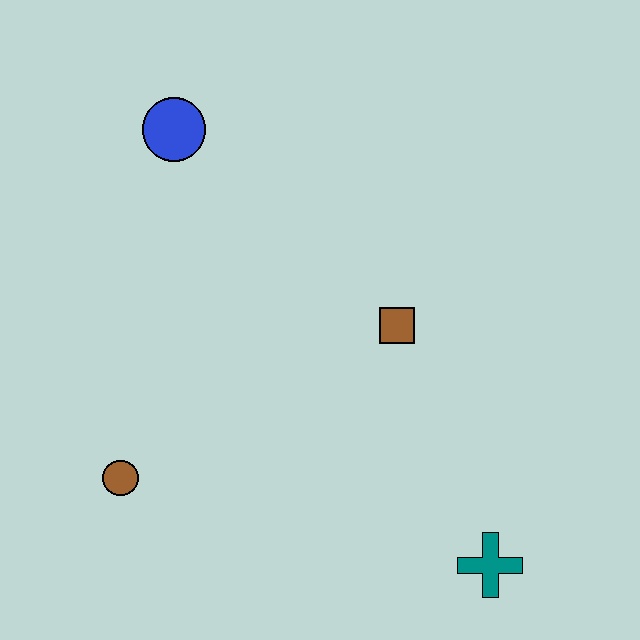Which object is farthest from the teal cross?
The blue circle is farthest from the teal cross.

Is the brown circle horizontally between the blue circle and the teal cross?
No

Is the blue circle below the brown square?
No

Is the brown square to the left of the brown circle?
No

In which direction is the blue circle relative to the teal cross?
The blue circle is above the teal cross.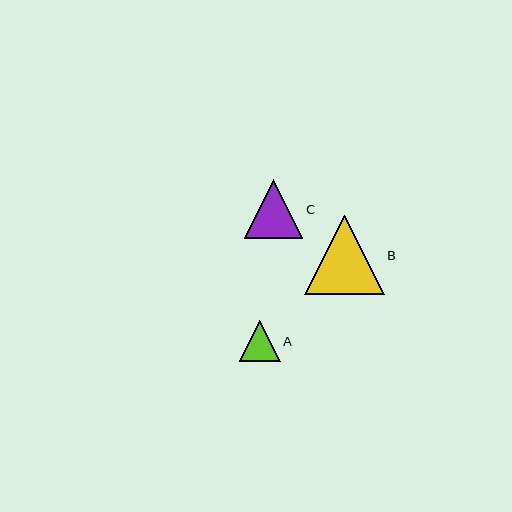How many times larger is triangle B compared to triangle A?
Triangle B is approximately 1.9 times the size of triangle A.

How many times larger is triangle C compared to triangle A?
Triangle C is approximately 1.4 times the size of triangle A.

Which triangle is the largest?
Triangle B is the largest with a size of approximately 80 pixels.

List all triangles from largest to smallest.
From largest to smallest: B, C, A.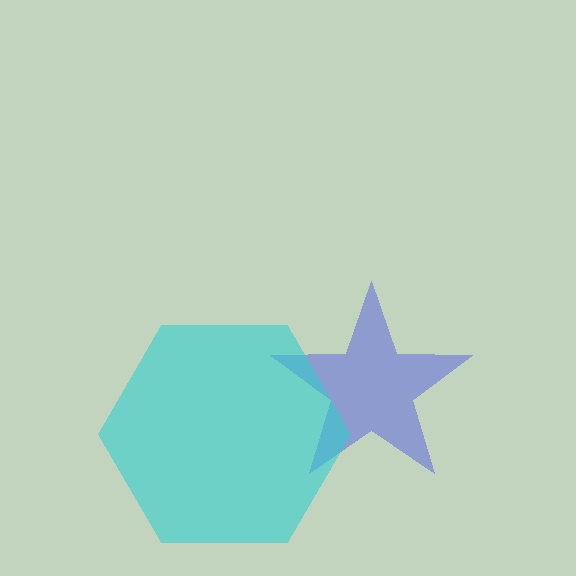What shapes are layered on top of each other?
The layered shapes are: a blue star, a cyan hexagon.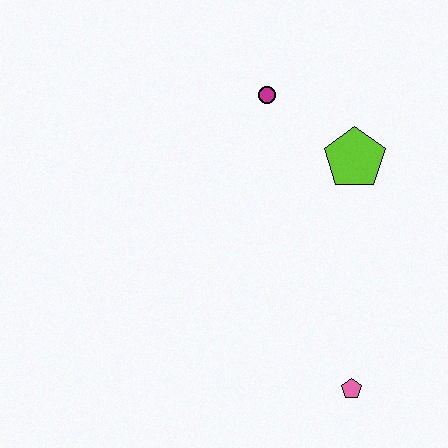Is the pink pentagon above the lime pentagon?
No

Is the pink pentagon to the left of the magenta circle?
No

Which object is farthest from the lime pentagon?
The pink pentagon is farthest from the lime pentagon.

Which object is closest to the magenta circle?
The lime pentagon is closest to the magenta circle.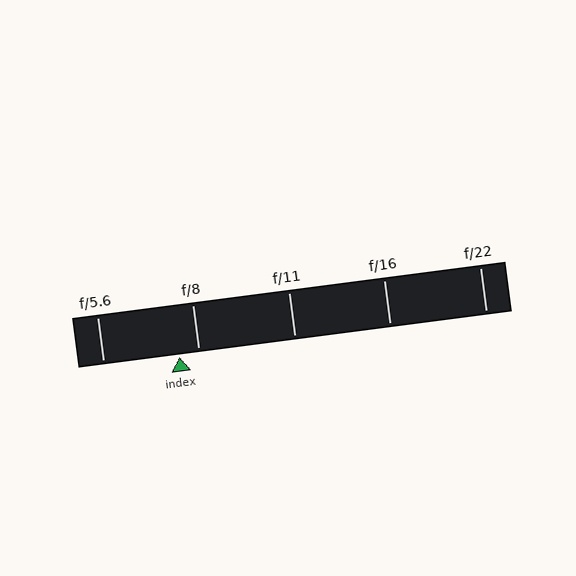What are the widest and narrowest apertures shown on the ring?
The widest aperture shown is f/5.6 and the narrowest is f/22.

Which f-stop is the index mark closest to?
The index mark is closest to f/8.